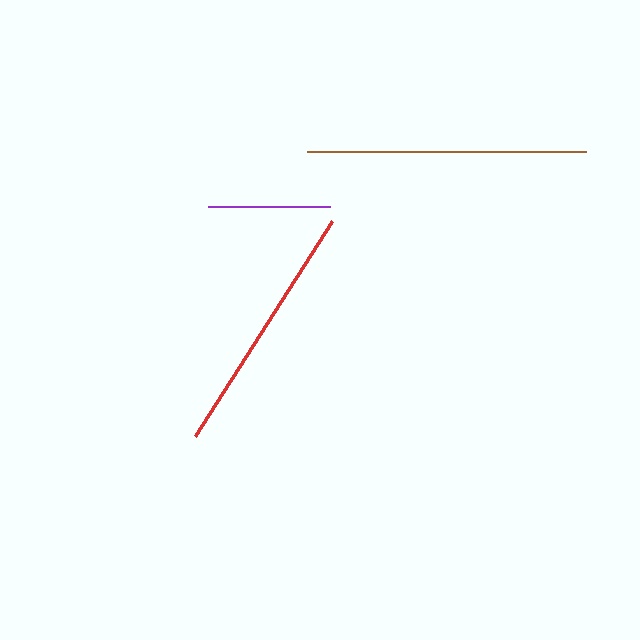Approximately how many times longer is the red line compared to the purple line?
The red line is approximately 2.1 times the length of the purple line.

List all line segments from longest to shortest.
From longest to shortest: brown, red, purple.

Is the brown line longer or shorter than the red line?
The brown line is longer than the red line.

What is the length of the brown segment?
The brown segment is approximately 279 pixels long.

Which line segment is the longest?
The brown line is the longest at approximately 279 pixels.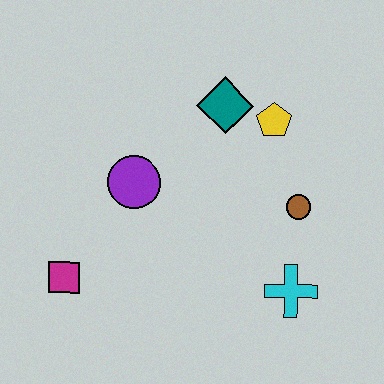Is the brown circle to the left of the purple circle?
No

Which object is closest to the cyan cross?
The brown circle is closest to the cyan cross.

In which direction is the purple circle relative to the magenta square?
The purple circle is above the magenta square.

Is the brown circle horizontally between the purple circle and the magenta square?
No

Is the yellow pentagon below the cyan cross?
No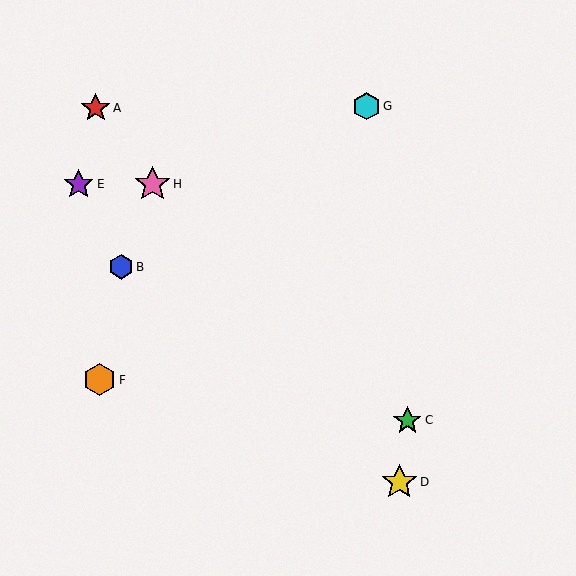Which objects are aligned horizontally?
Objects E, H are aligned horizontally.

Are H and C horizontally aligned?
No, H is at y≈184 and C is at y≈420.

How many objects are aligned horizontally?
2 objects (E, H) are aligned horizontally.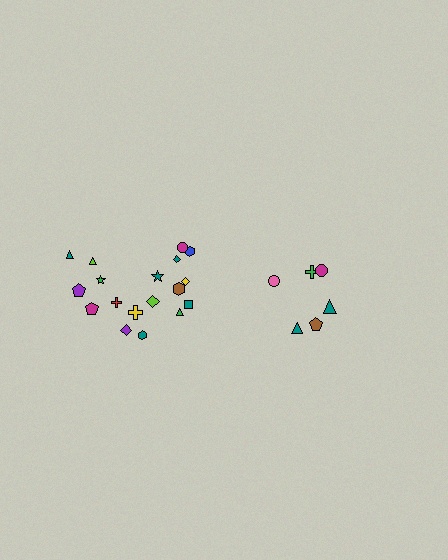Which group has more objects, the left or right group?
The left group.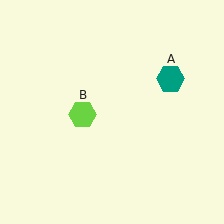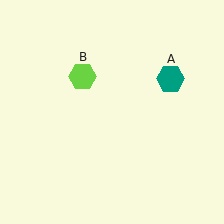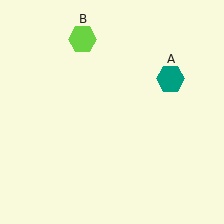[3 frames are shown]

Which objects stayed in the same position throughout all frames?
Teal hexagon (object A) remained stationary.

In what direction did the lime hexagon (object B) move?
The lime hexagon (object B) moved up.